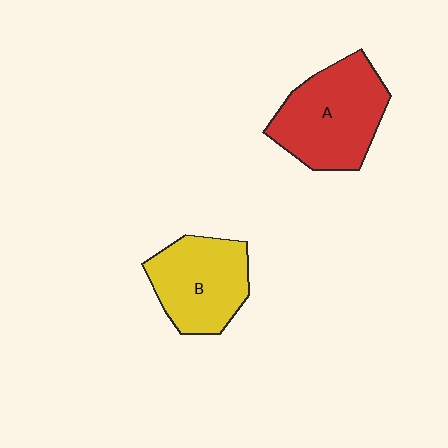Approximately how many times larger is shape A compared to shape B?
Approximately 1.2 times.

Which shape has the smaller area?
Shape B (yellow).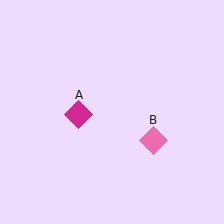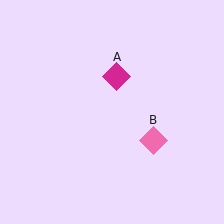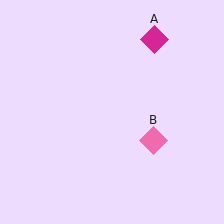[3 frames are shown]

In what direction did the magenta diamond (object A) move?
The magenta diamond (object A) moved up and to the right.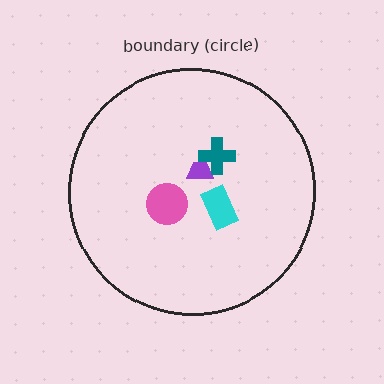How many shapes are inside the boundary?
4 inside, 0 outside.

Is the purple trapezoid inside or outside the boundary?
Inside.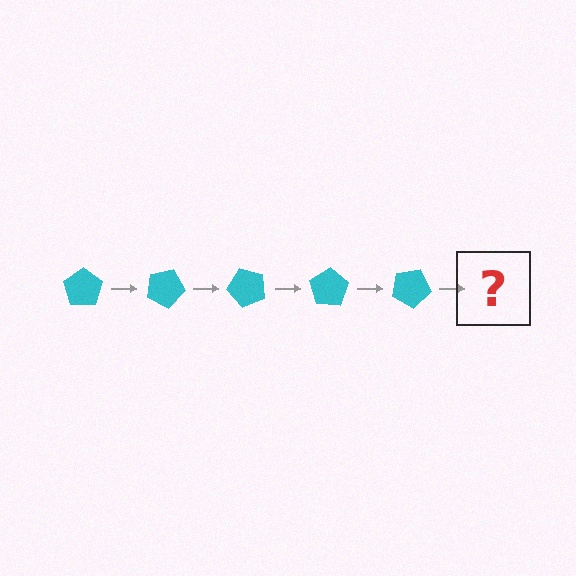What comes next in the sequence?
The next element should be a cyan pentagon rotated 125 degrees.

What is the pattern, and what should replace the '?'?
The pattern is that the pentagon rotates 25 degrees each step. The '?' should be a cyan pentagon rotated 125 degrees.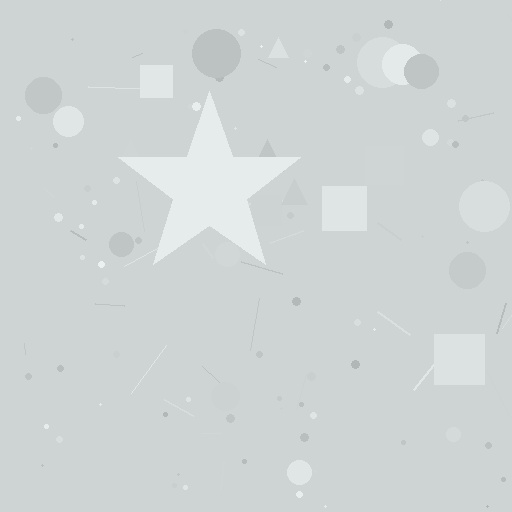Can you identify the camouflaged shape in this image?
The camouflaged shape is a star.